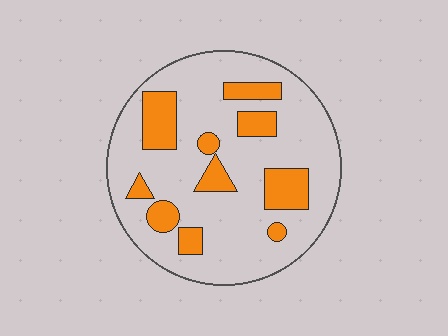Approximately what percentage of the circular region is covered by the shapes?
Approximately 20%.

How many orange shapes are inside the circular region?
10.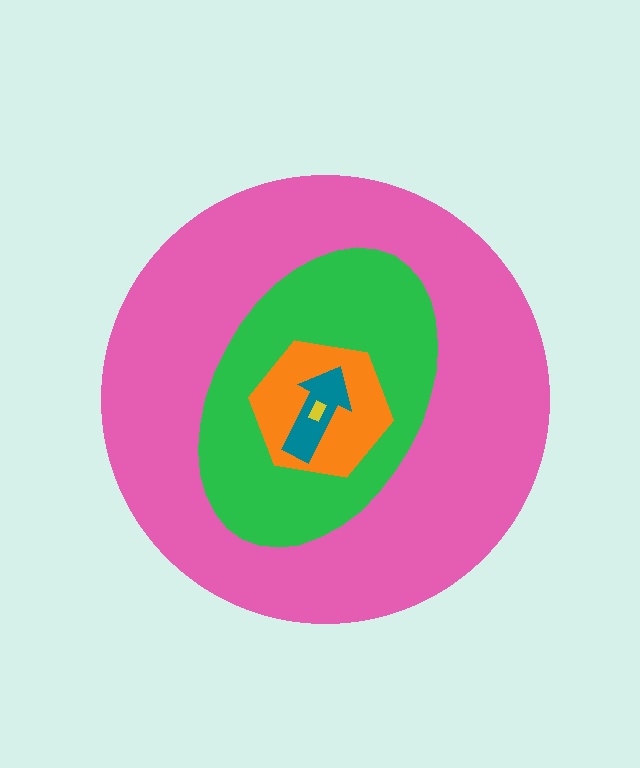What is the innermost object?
The yellow rectangle.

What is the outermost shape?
The pink circle.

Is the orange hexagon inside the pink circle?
Yes.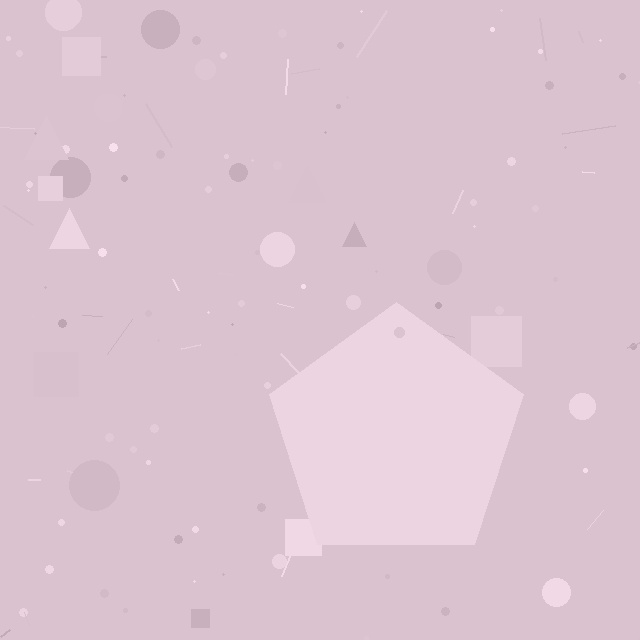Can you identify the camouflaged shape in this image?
The camouflaged shape is a pentagon.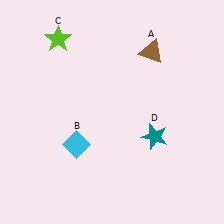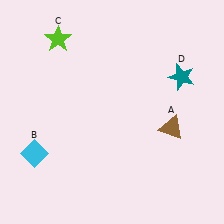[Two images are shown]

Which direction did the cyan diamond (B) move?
The cyan diamond (B) moved left.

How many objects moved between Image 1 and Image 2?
3 objects moved between the two images.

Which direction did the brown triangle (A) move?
The brown triangle (A) moved down.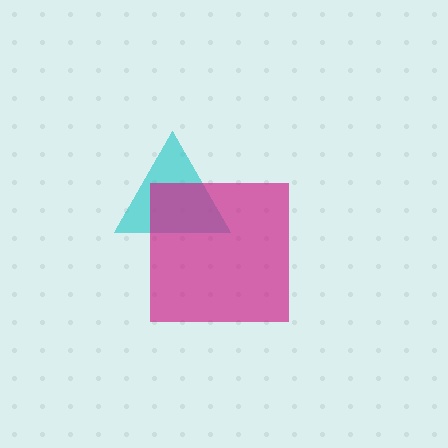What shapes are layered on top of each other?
The layered shapes are: a cyan triangle, a magenta square.